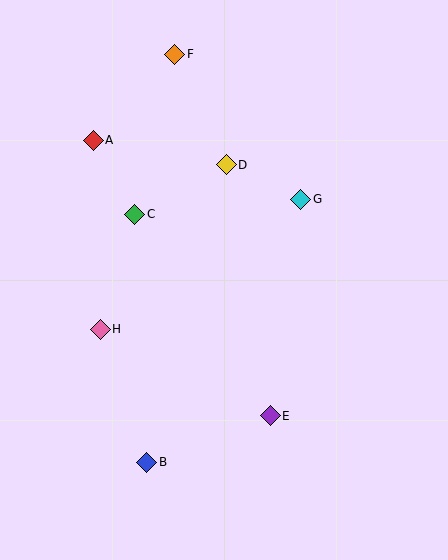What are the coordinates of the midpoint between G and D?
The midpoint between G and D is at (264, 182).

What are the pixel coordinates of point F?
Point F is at (175, 54).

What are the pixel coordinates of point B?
Point B is at (147, 462).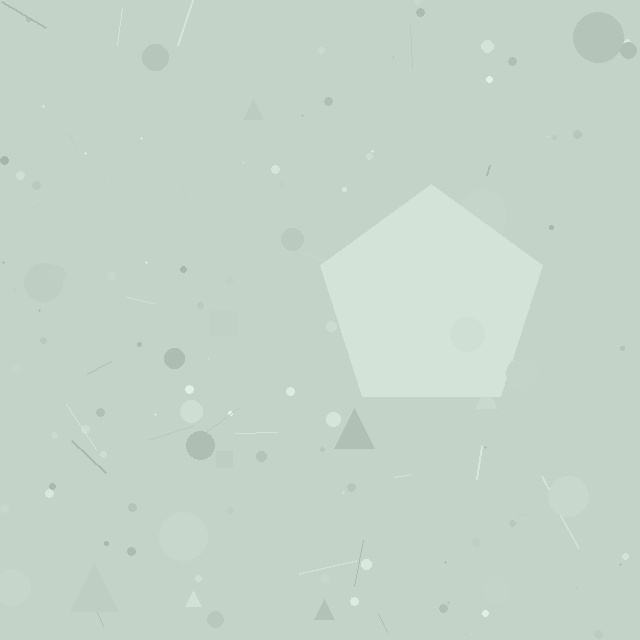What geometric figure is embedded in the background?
A pentagon is embedded in the background.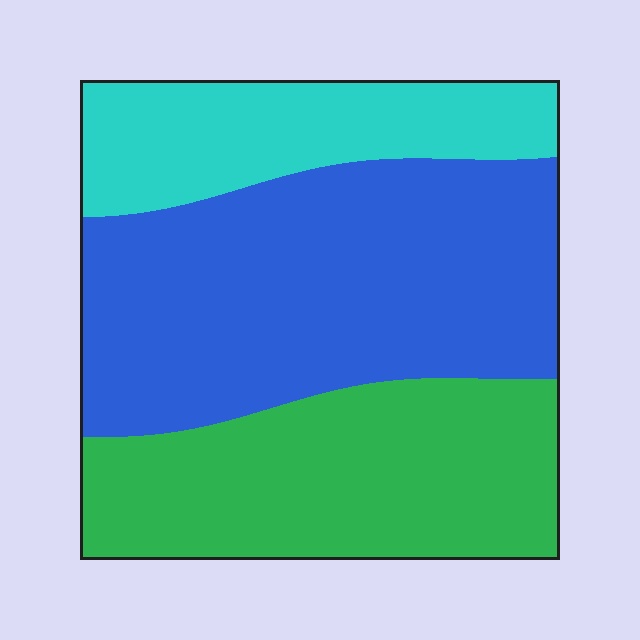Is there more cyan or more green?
Green.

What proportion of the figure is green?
Green covers around 35% of the figure.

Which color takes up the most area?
Blue, at roughly 45%.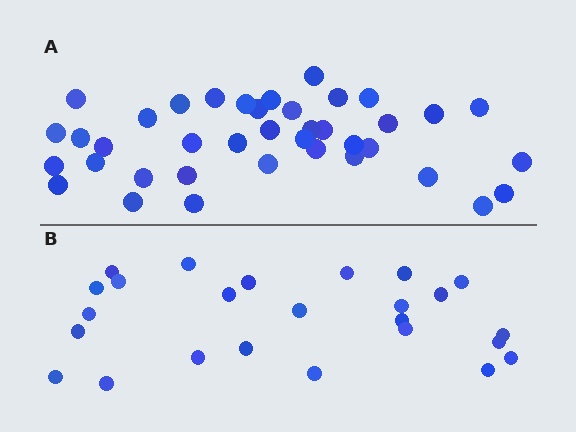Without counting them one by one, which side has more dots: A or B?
Region A (the top region) has more dots.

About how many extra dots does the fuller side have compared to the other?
Region A has approximately 15 more dots than region B.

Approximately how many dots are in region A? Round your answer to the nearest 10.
About 40 dots. (The exact count is 39, which rounds to 40.)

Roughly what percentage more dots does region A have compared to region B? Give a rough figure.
About 55% more.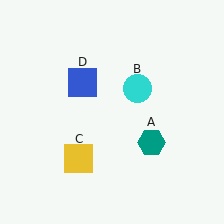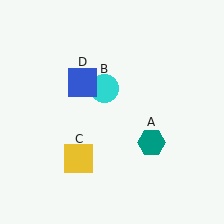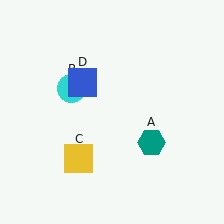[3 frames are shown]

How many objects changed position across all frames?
1 object changed position: cyan circle (object B).